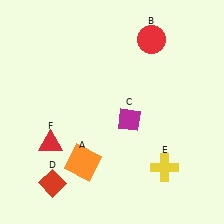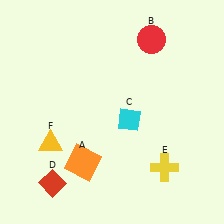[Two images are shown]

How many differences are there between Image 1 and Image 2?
There are 2 differences between the two images.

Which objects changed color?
C changed from magenta to cyan. F changed from red to yellow.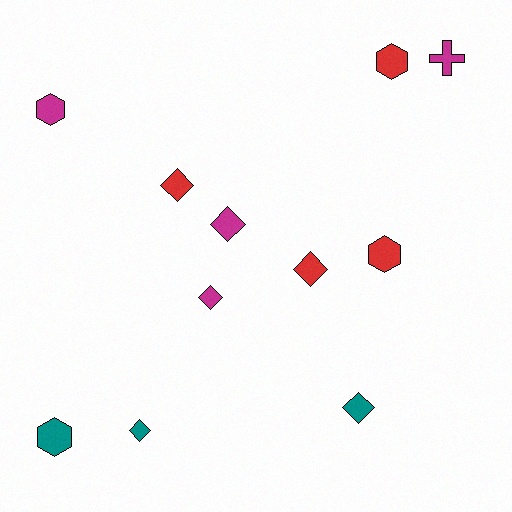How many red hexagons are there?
There are 2 red hexagons.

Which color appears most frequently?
Magenta, with 4 objects.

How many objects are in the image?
There are 11 objects.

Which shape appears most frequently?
Diamond, with 6 objects.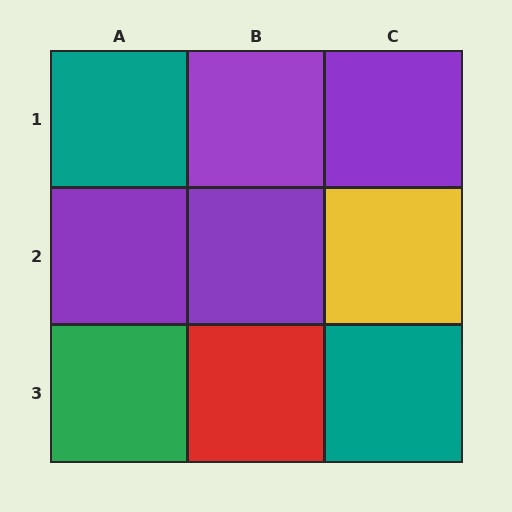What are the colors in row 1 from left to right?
Teal, purple, purple.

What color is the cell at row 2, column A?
Purple.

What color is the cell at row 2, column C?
Yellow.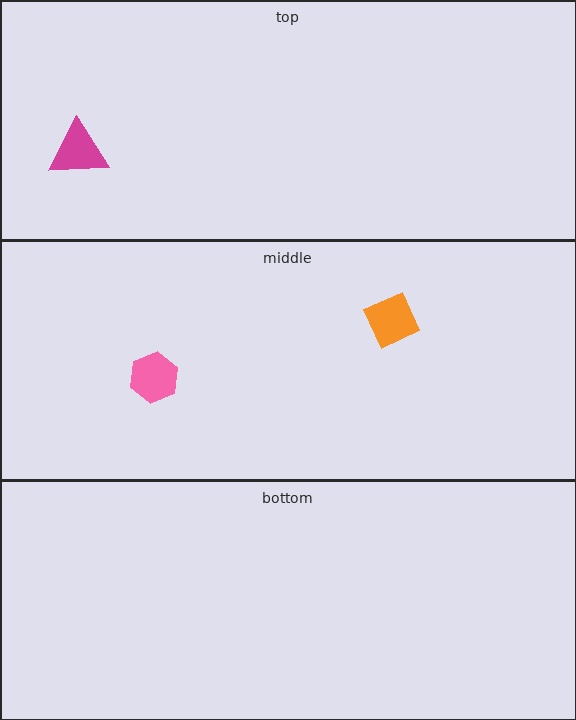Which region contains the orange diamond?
The middle region.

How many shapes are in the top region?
1.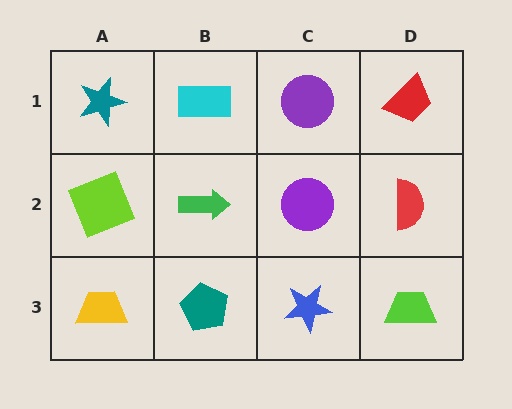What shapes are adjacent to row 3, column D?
A red semicircle (row 2, column D), a blue star (row 3, column C).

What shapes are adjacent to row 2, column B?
A cyan rectangle (row 1, column B), a teal pentagon (row 3, column B), a lime square (row 2, column A), a purple circle (row 2, column C).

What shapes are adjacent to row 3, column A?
A lime square (row 2, column A), a teal pentagon (row 3, column B).